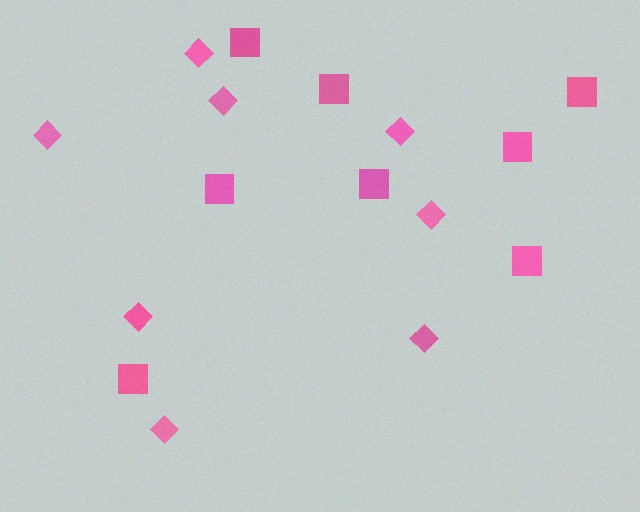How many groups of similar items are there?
There are 2 groups: one group of squares (8) and one group of diamonds (8).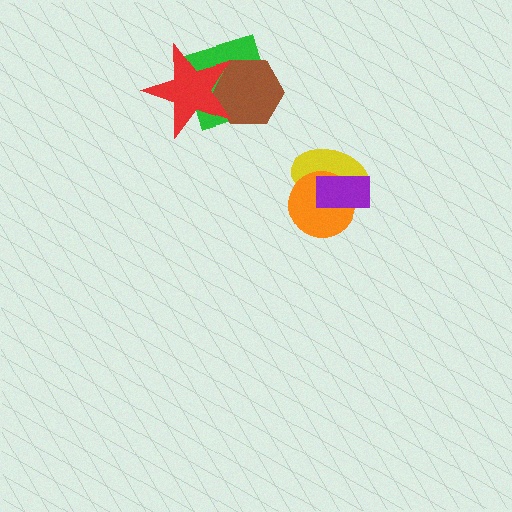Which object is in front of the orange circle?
The purple rectangle is in front of the orange circle.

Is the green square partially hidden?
Yes, it is partially covered by another shape.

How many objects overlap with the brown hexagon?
2 objects overlap with the brown hexagon.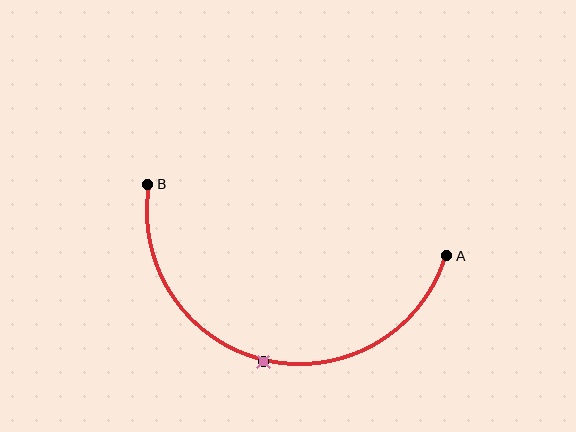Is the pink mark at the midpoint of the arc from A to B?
Yes. The pink mark lies on the arc at equal arc-length from both A and B — it is the arc midpoint.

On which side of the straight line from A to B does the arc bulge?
The arc bulges below the straight line connecting A and B.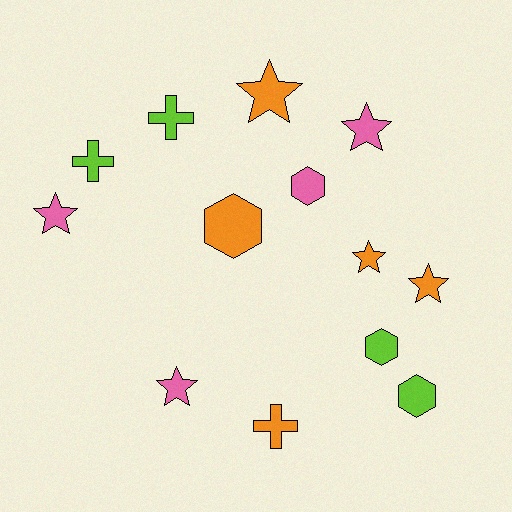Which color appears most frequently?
Orange, with 5 objects.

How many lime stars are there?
There are no lime stars.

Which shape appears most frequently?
Star, with 6 objects.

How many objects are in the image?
There are 13 objects.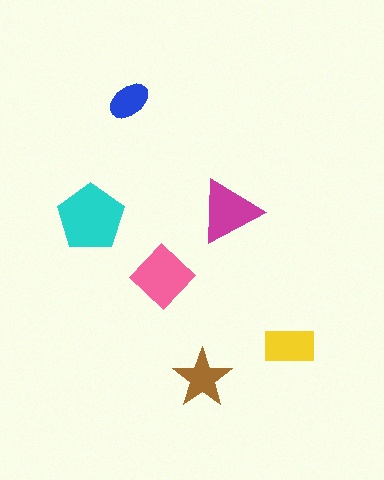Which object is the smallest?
The blue ellipse.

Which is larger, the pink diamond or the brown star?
The pink diamond.